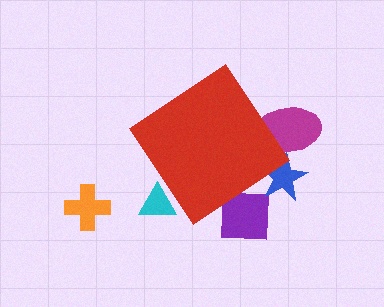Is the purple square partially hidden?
Yes, the purple square is partially hidden behind the red diamond.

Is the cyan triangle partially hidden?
Yes, the cyan triangle is partially hidden behind the red diamond.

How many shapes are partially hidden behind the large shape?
4 shapes are partially hidden.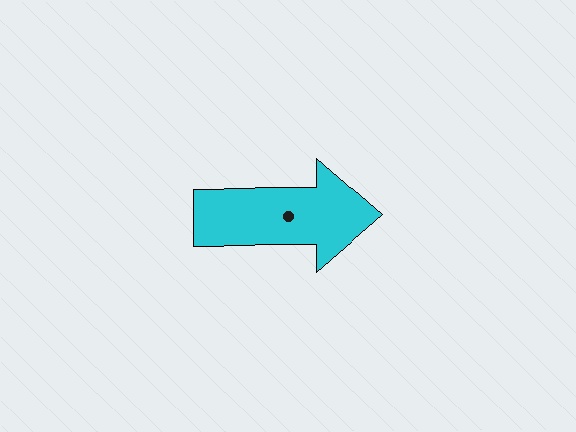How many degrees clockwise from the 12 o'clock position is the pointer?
Approximately 90 degrees.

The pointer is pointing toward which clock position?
Roughly 3 o'clock.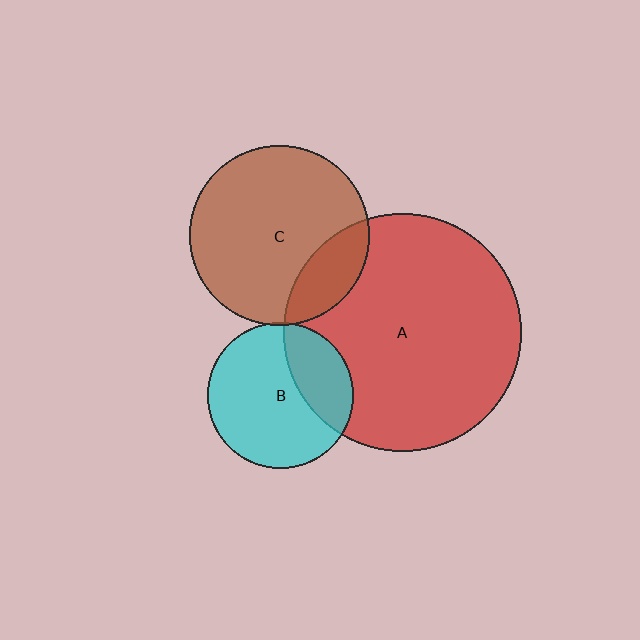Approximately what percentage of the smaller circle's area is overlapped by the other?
Approximately 20%.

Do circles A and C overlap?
Yes.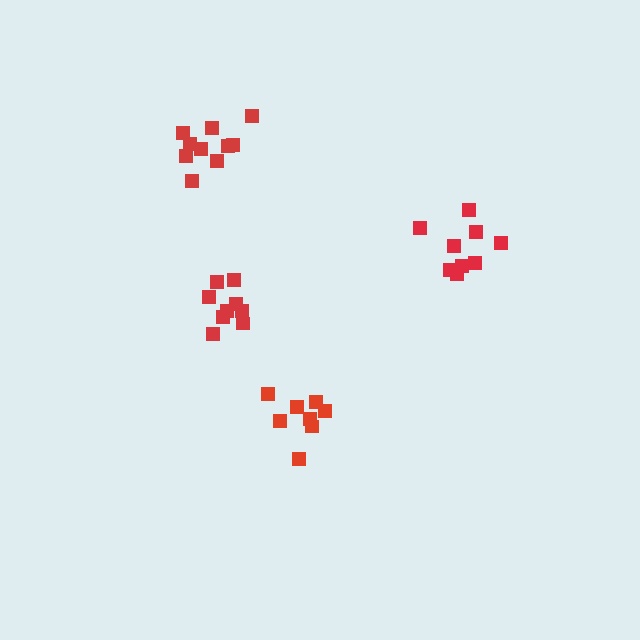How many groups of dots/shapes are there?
There are 4 groups.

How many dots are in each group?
Group 1: 10 dots, Group 2: 9 dots, Group 3: 8 dots, Group 4: 9 dots (36 total).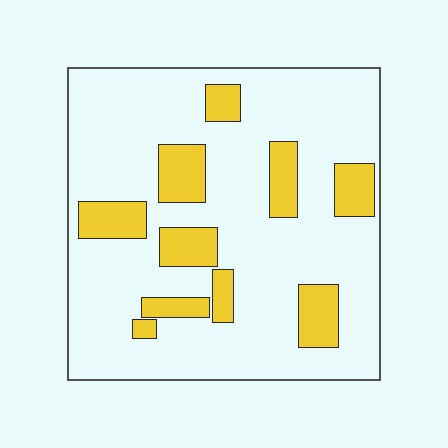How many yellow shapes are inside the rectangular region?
10.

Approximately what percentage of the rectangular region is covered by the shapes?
Approximately 20%.